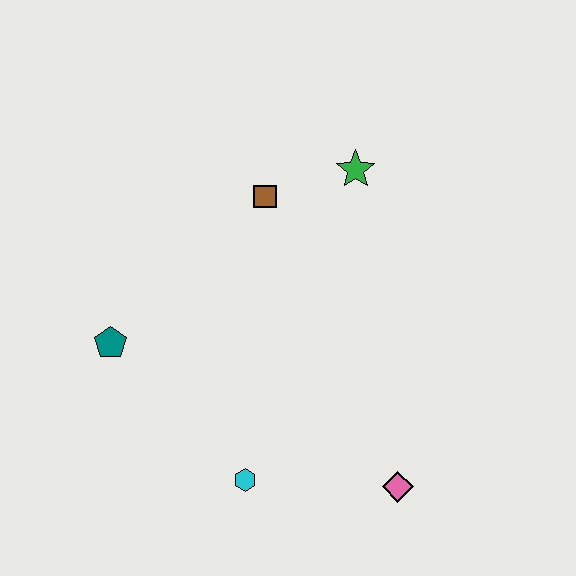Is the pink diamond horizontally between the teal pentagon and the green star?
No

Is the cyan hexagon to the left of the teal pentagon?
No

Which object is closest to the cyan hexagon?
The pink diamond is closest to the cyan hexagon.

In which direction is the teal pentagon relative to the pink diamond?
The teal pentagon is to the left of the pink diamond.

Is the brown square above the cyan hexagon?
Yes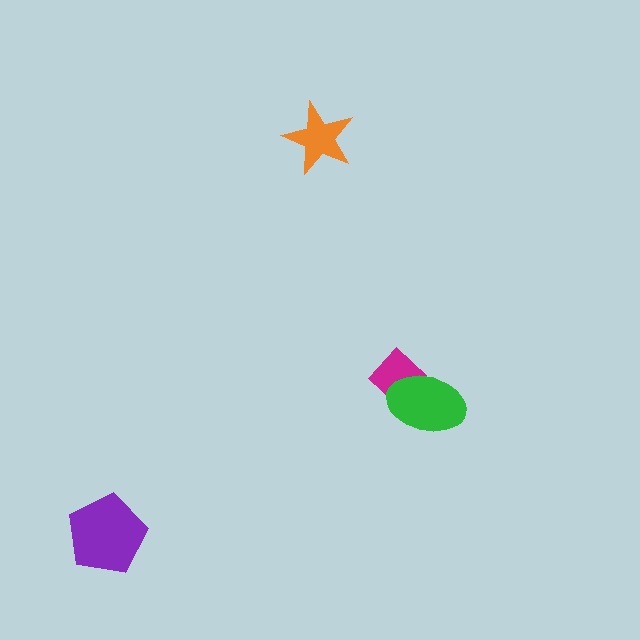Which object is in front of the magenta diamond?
The green ellipse is in front of the magenta diamond.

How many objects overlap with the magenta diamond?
1 object overlaps with the magenta diamond.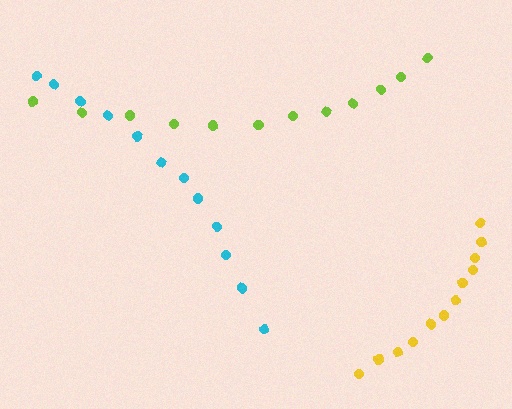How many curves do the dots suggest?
There are 3 distinct paths.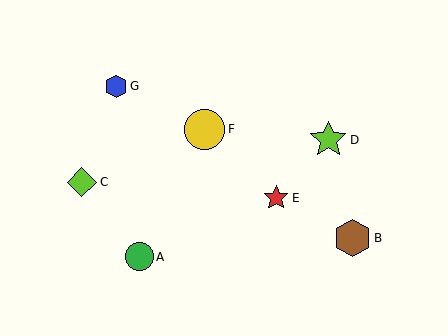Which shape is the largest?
The yellow circle (labeled F) is the largest.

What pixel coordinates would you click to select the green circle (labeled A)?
Click at (139, 257) to select the green circle A.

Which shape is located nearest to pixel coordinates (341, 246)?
The brown hexagon (labeled B) at (352, 238) is nearest to that location.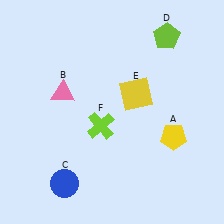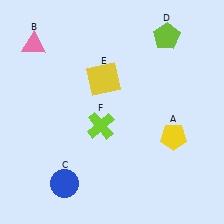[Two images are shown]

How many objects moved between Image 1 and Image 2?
2 objects moved between the two images.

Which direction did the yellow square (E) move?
The yellow square (E) moved left.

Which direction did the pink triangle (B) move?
The pink triangle (B) moved up.